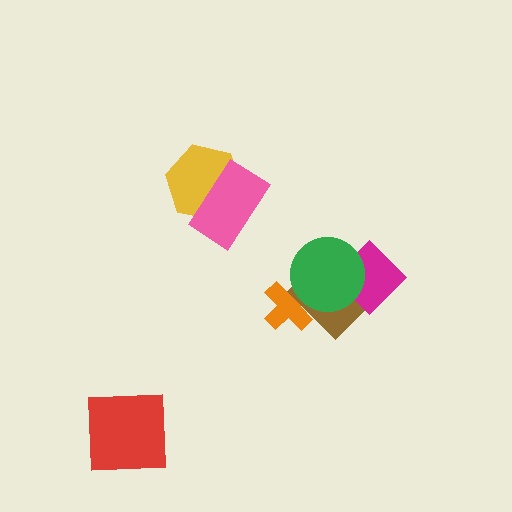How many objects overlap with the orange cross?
2 objects overlap with the orange cross.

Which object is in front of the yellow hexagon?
The pink rectangle is in front of the yellow hexagon.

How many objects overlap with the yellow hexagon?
1 object overlaps with the yellow hexagon.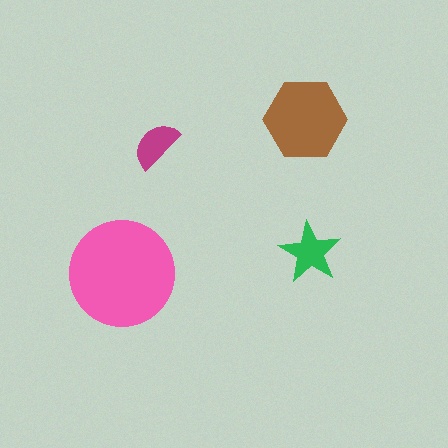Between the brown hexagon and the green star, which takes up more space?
The brown hexagon.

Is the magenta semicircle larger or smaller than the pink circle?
Smaller.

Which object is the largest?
The pink circle.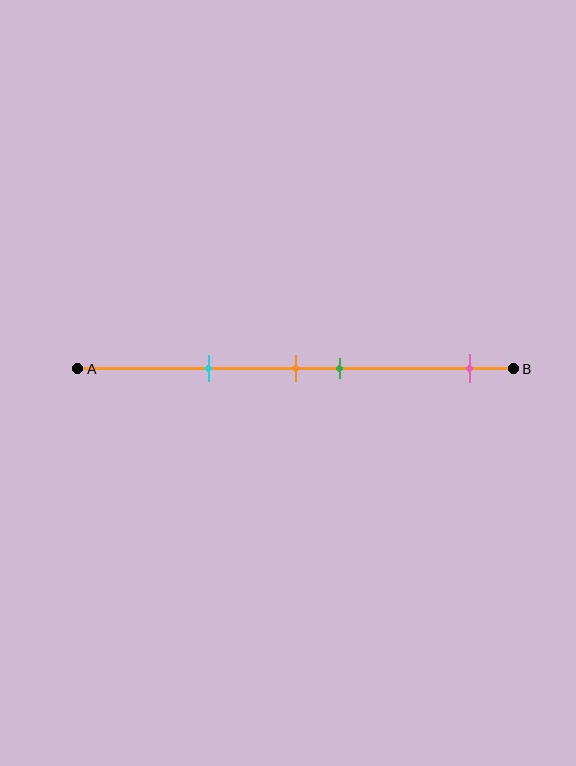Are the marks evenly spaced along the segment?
No, the marks are not evenly spaced.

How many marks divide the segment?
There are 4 marks dividing the segment.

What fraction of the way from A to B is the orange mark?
The orange mark is approximately 50% (0.5) of the way from A to B.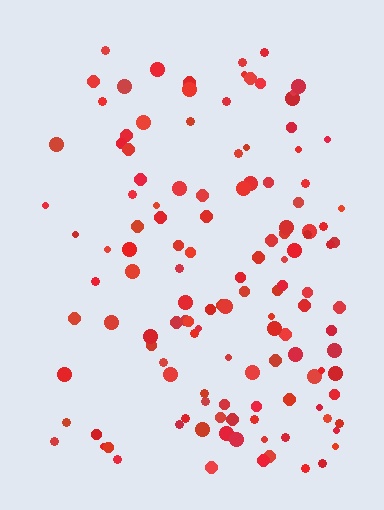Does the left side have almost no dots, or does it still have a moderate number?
Still a moderate number, just noticeably fewer than the right.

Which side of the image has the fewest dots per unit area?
The left.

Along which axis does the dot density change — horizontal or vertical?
Horizontal.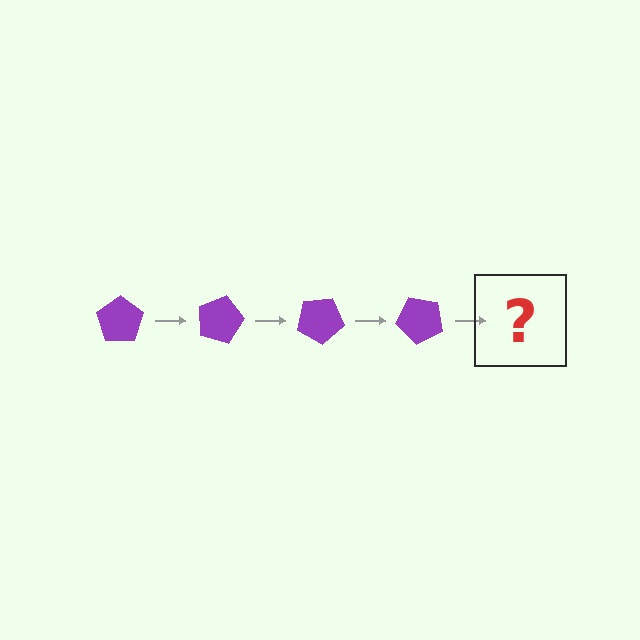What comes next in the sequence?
The next element should be a purple pentagon rotated 60 degrees.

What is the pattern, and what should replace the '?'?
The pattern is that the pentagon rotates 15 degrees each step. The '?' should be a purple pentagon rotated 60 degrees.